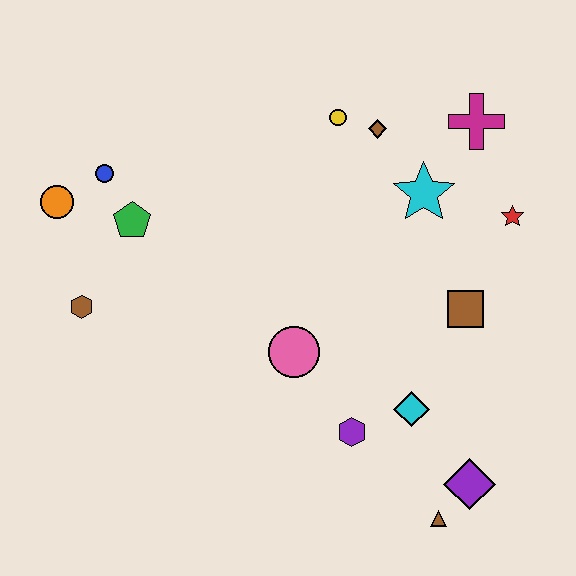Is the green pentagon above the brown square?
Yes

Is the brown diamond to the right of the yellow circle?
Yes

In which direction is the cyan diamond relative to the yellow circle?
The cyan diamond is below the yellow circle.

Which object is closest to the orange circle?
The blue circle is closest to the orange circle.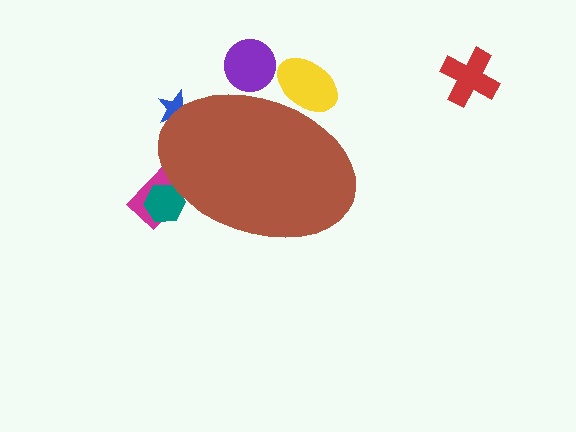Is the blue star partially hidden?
Yes, the blue star is partially hidden behind the brown ellipse.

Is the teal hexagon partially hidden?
Yes, the teal hexagon is partially hidden behind the brown ellipse.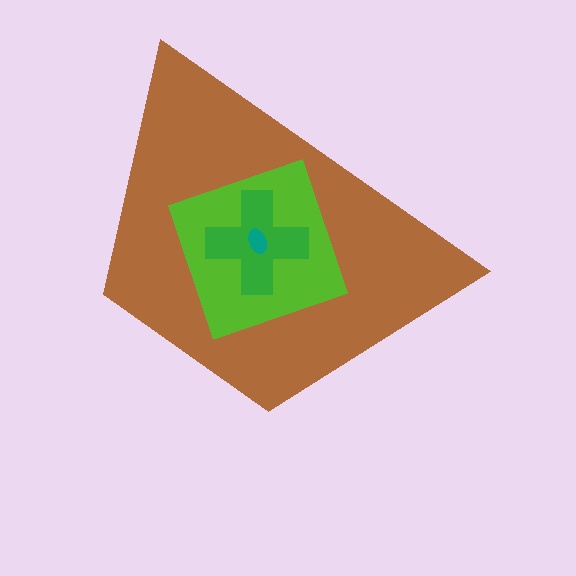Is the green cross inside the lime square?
Yes.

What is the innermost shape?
The teal ellipse.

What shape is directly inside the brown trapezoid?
The lime square.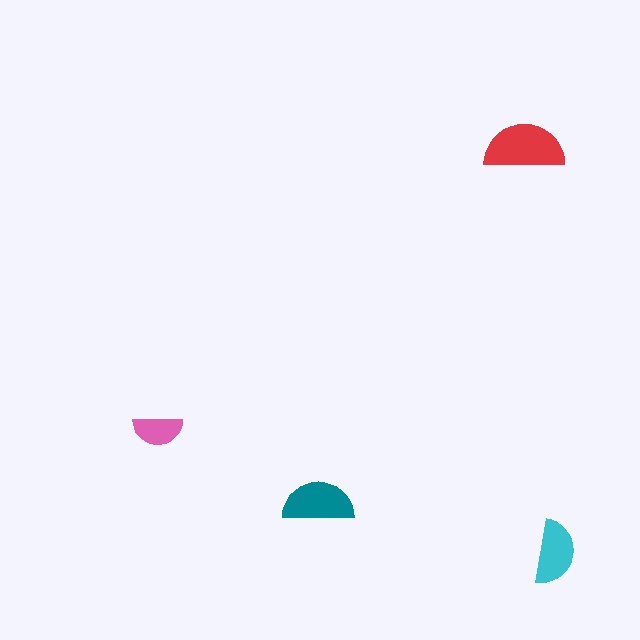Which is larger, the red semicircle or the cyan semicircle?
The red one.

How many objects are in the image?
There are 4 objects in the image.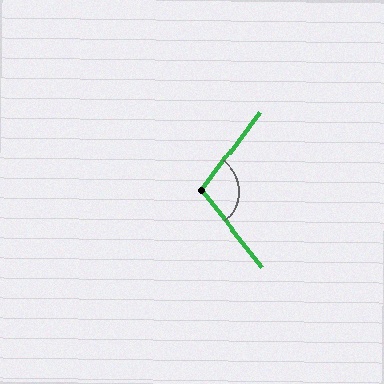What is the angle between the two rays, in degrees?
Approximately 105 degrees.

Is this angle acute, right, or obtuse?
It is obtuse.